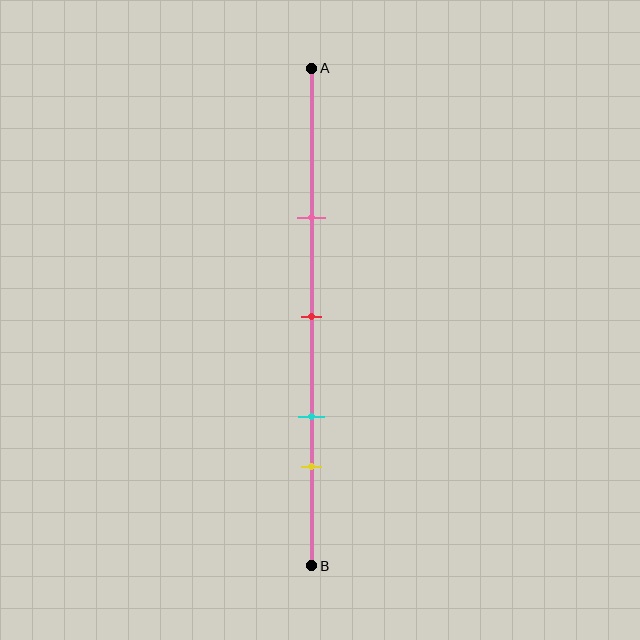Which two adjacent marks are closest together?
The cyan and yellow marks are the closest adjacent pair.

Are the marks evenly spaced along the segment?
No, the marks are not evenly spaced.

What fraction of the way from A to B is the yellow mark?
The yellow mark is approximately 80% (0.8) of the way from A to B.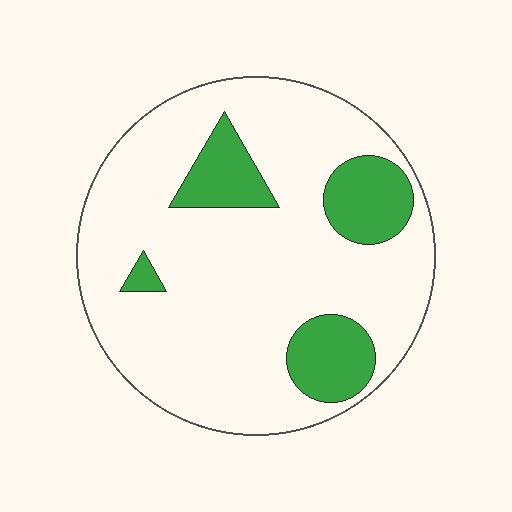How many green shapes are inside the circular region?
4.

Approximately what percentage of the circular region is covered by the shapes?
Approximately 20%.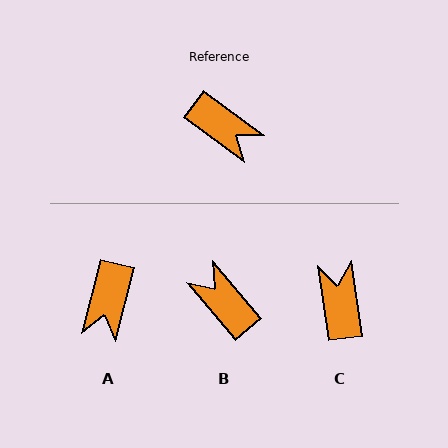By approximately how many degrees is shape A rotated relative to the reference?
Approximately 68 degrees clockwise.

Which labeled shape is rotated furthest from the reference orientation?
B, about 167 degrees away.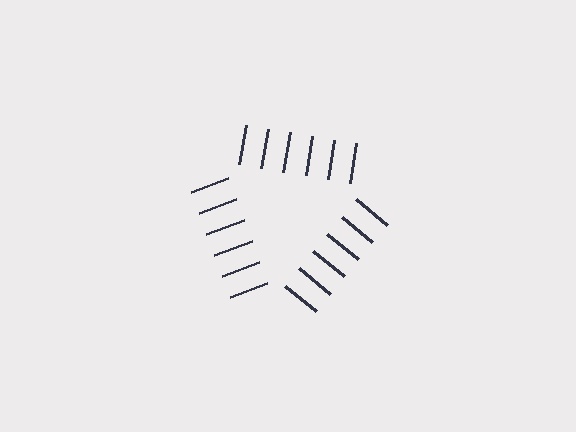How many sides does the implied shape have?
3 sides — the line-ends trace a triangle.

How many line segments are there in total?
18 — 6 along each of the 3 edges.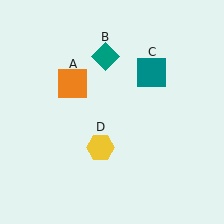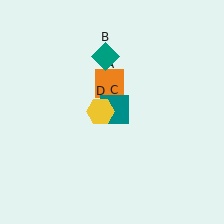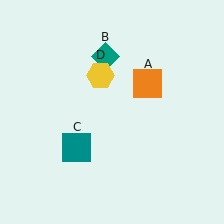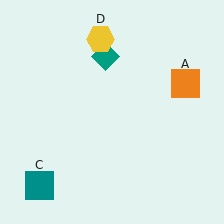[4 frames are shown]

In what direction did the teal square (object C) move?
The teal square (object C) moved down and to the left.